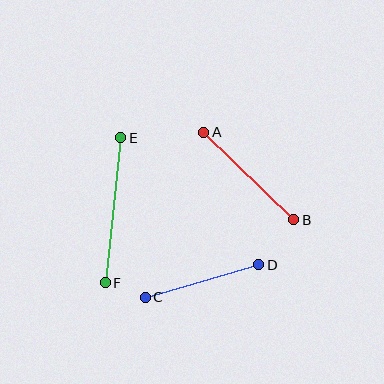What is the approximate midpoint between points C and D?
The midpoint is at approximately (202, 281) pixels.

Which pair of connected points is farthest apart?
Points E and F are farthest apart.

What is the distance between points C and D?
The distance is approximately 118 pixels.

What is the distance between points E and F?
The distance is approximately 146 pixels.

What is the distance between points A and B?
The distance is approximately 125 pixels.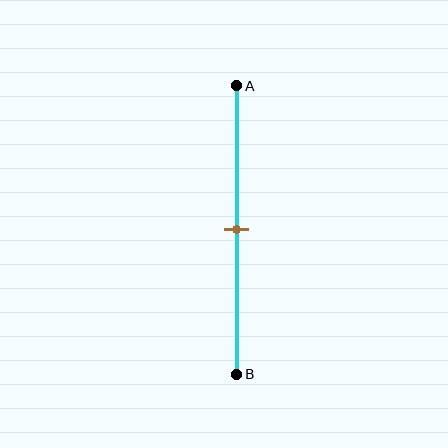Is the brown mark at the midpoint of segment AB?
Yes, the mark is approximately at the midpoint.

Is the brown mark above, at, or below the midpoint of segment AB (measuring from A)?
The brown mark is approximately at the midpoint of segment AB.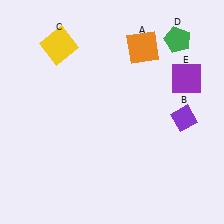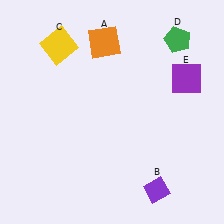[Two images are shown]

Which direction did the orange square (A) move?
The orange square (A) moved left.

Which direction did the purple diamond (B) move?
The purple diamond (B) moved down.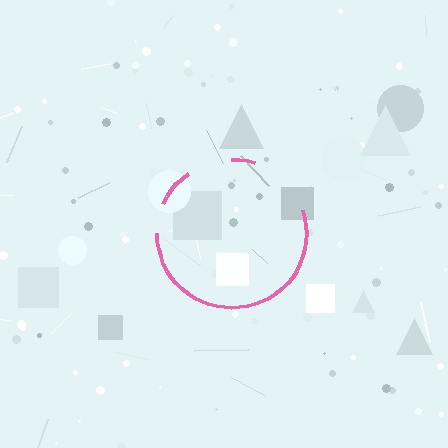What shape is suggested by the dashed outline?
The dashed outline suggests a circle.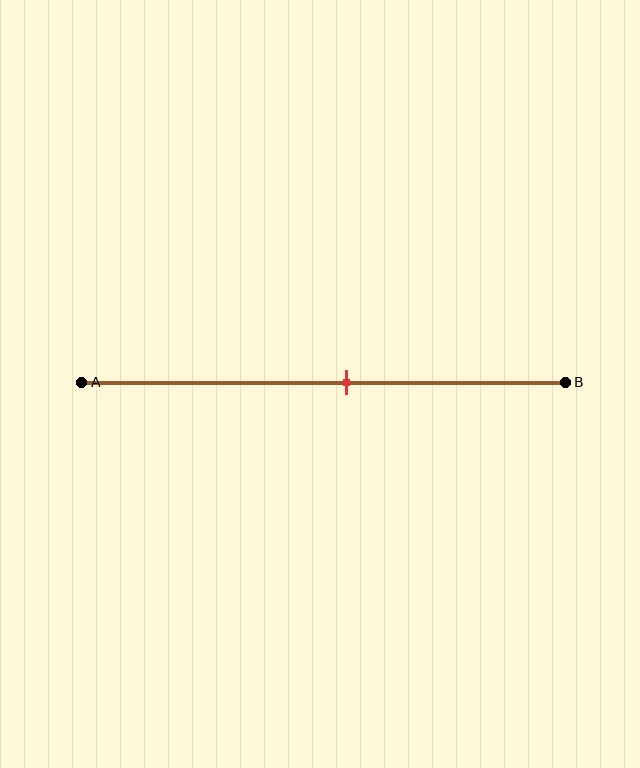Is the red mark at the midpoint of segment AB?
No, the mark is at about 55% from A, not at the 50% midpoint.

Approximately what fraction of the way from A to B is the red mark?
The red mark is approximately 55% of the way from A to B.